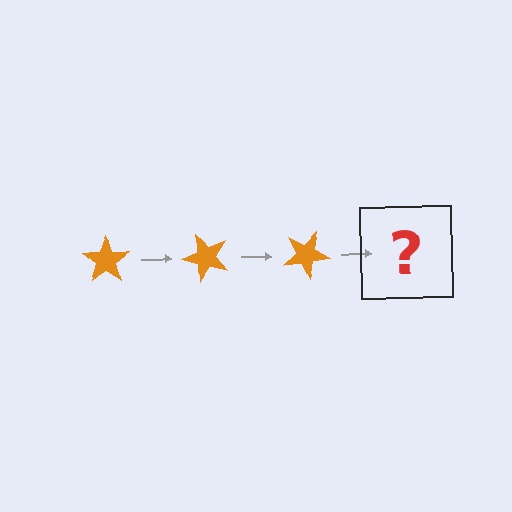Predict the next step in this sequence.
The next step is an orange star rotated 150 degrees.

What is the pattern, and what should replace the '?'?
The pattern is that the star rotates 50 degrees each step. The '?' should be an orange star rotated 150 degrees.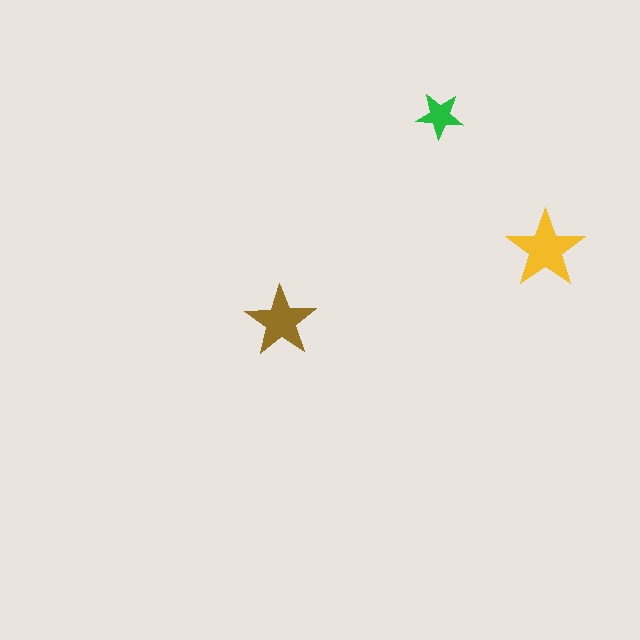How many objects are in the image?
There are 3 objects in the image.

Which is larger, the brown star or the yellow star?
The yellow one.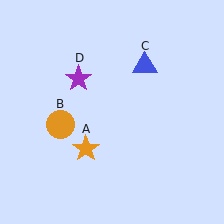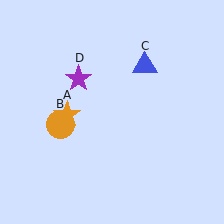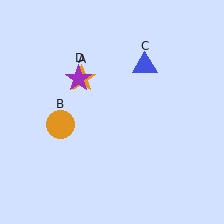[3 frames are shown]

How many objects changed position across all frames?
1 object changed position: orange star (object A).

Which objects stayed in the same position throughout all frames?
Orange circle (object B) and blue triangle (object C) and purple star (object D) remained stationary.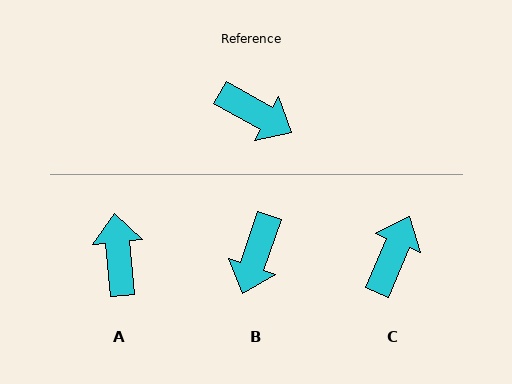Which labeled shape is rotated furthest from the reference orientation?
A, about 125 degrees away.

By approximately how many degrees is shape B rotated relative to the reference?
Approximately 80 degrees clockwise.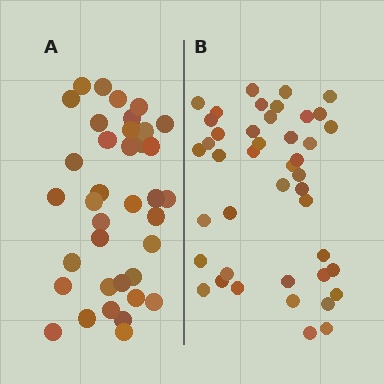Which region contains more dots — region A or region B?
Region B (the right region) has more dots.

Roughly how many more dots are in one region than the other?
Region B has about 6 more dots than region A.